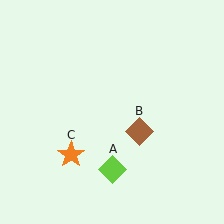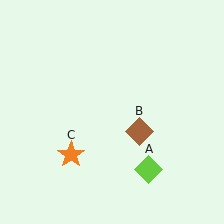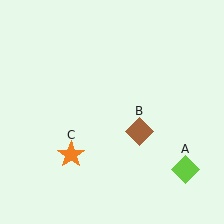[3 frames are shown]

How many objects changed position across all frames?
1 object changed position: lime diamond (object A).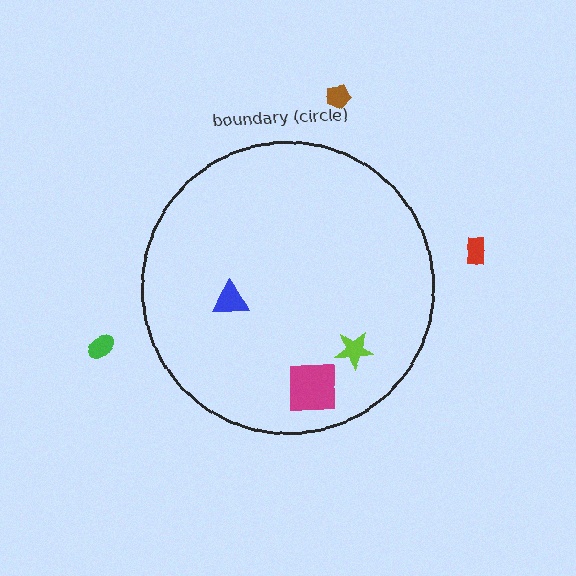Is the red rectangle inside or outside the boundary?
Outside.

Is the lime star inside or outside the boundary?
Inside.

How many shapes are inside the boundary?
3 inside, 3 outside.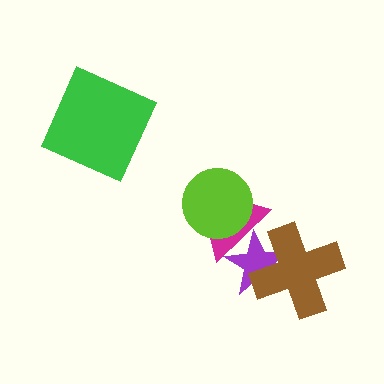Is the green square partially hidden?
No, no other shape covers it.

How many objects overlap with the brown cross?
1 object overlaps with the brown cross.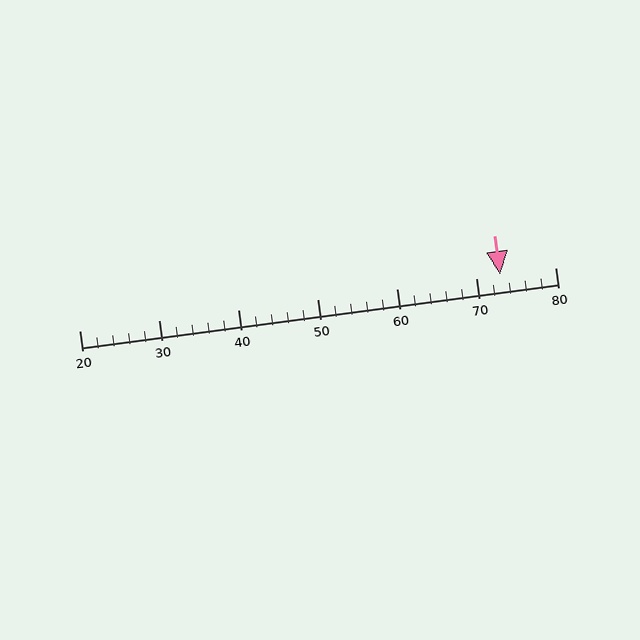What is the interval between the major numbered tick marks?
The major tick marks are spaced 10 units apart.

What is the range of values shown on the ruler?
The ruler shows values from 20 to 80.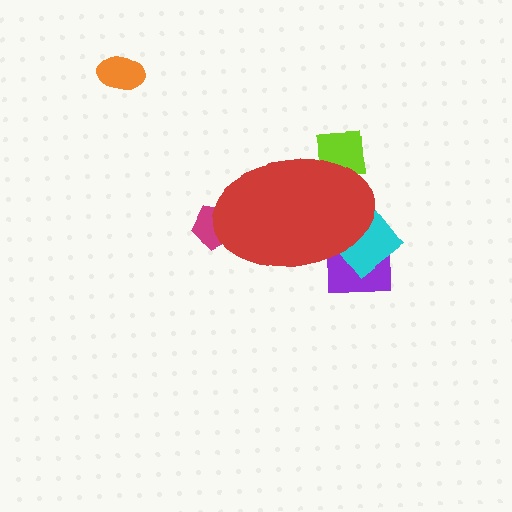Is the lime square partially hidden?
Yes, the lime square is partially hidden behind the red ellipse.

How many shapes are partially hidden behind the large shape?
4 shapes are partially hidden.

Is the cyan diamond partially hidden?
Yes, the cyan diamond is partially hidden behind the red ellipse.